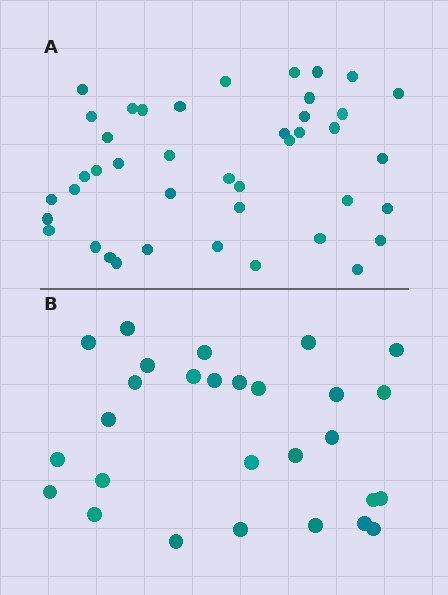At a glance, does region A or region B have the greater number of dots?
Region A (the top region) has more dots.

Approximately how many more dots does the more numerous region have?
Region A has approximately 15 more dots than region B.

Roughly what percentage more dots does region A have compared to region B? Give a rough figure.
About 50% more.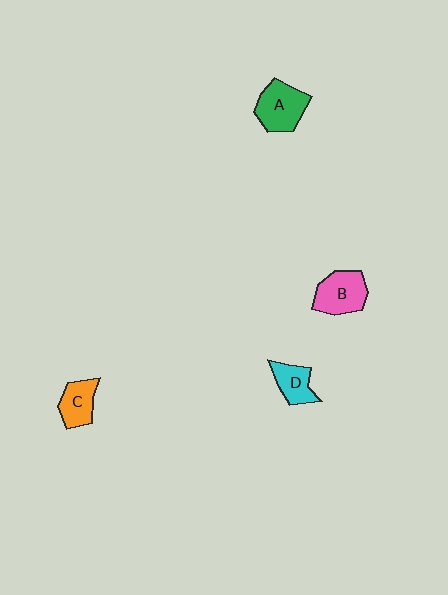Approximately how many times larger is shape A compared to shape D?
Approximately 1.5 times.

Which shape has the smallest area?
Shape D (cyan).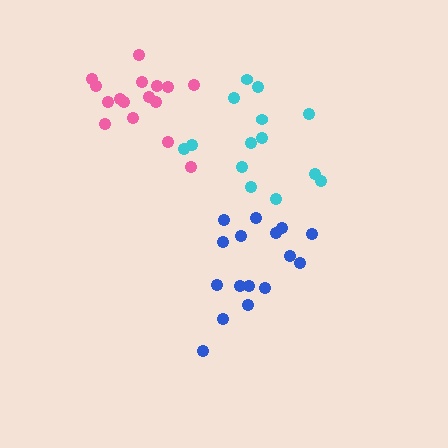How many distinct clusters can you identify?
There are 3 distinct clusters.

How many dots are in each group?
Group 1: 16 dots, Group 2: 14 dots, Group 3: 16 dots (46 total).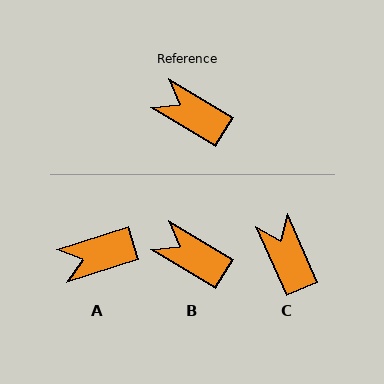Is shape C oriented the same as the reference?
No, it is off by about 35 degrees.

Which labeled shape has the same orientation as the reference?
B.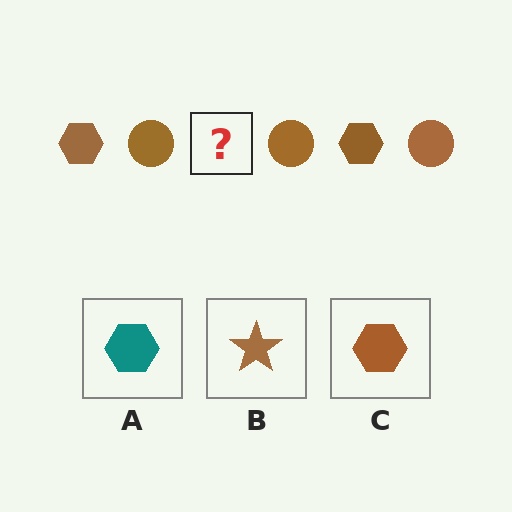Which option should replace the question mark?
Option C.